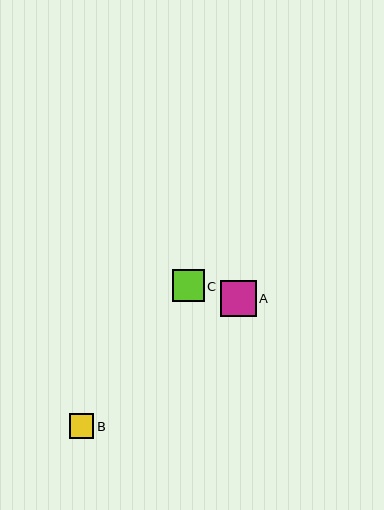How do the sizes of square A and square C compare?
Square A and square C are approximately the same size.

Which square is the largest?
Square A is the largest with a size of approximately 35 pixels.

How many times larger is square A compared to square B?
Square A is approximately 1.5 times the size of square B.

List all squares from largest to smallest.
From largest to smallest: A, C, B.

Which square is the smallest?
Square B is the smallest with a size of approximately 24 pixels.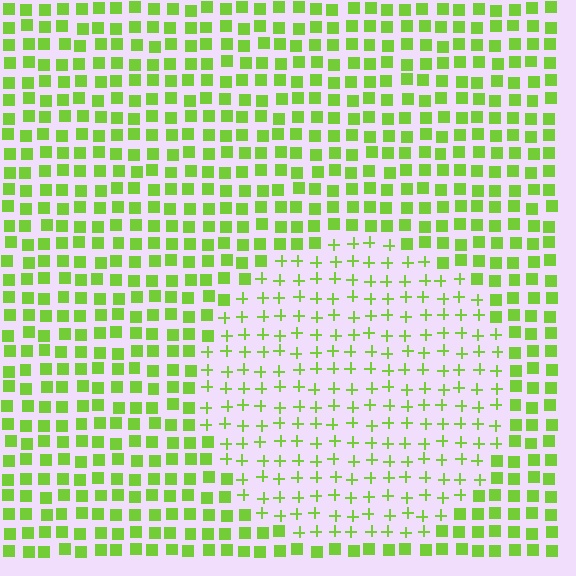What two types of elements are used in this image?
The image uses plus signs inside the circle region and squares outside it.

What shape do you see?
I see a circle.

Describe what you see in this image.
The image is filled with small lime elements arranged in a uniform grid. A circle-shaped region contains plus signs, while the surrounding area contains squares. The boundary is defined purely by the change in element shape.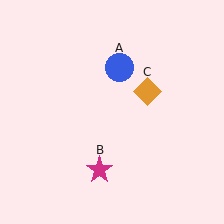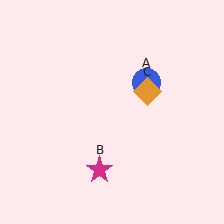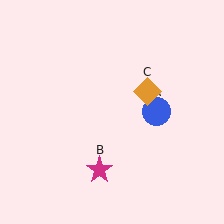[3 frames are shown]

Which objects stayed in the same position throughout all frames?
Magenta star (object B) and orange diamond (object C) remained stationary.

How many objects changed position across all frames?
1 object changed position: blue circle (object A).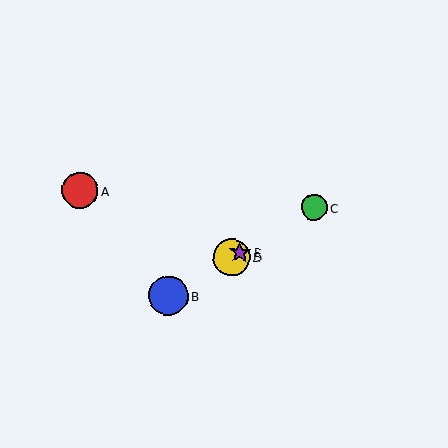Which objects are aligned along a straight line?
Objects B, C, D, E are aligned along a straight line.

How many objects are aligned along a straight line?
4 objects (B, C, D, E) are aligned along a straight line.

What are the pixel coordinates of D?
Object D is at (231, 258).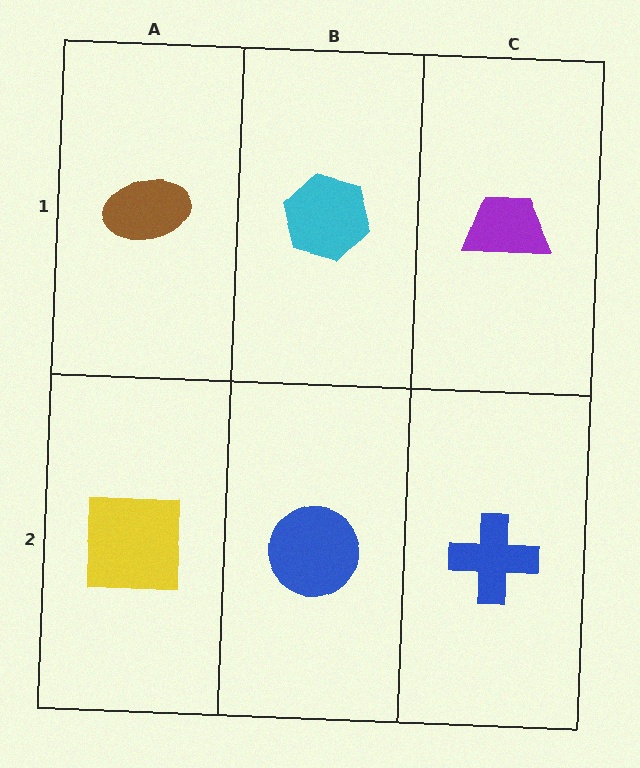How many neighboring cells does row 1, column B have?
3.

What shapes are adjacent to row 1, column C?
A blue cross (row 2, column C), a cyan hexagon (row 1, column B).